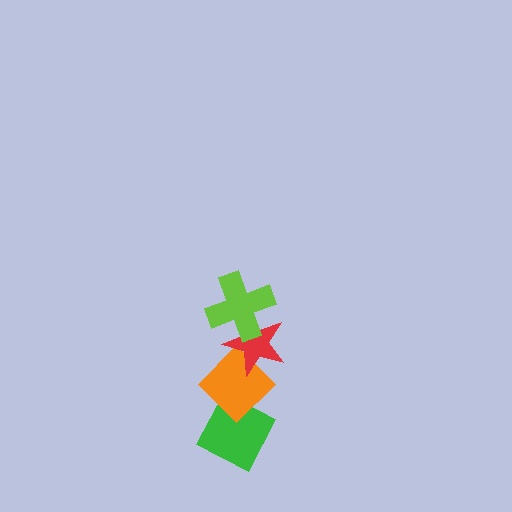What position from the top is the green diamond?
The green diamond is 4th from the top.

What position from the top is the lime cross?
The lime cross is 1st from the top.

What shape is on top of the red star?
The lime cross is on top of the red star.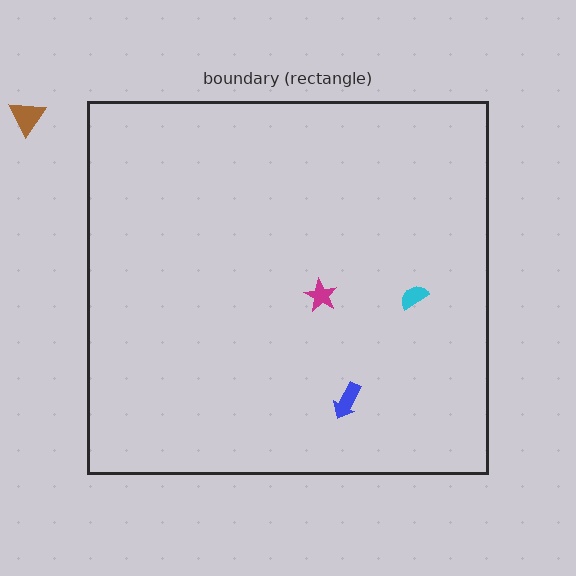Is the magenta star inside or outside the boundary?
Inside.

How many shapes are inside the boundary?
3 inside, 1 outside.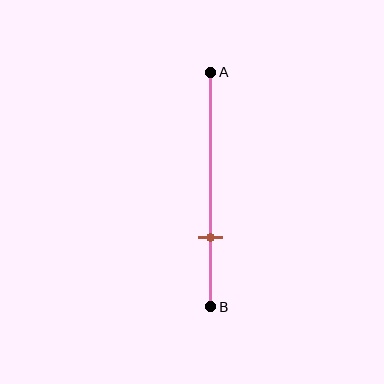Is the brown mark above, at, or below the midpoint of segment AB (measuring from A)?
The brown mark is below the midpoint of segment AB.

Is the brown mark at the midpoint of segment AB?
No, the mark is at about 70% from A, not at the 50% midpoint.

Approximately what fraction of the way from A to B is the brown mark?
The brown mark is approximately 70% of the way from A to B.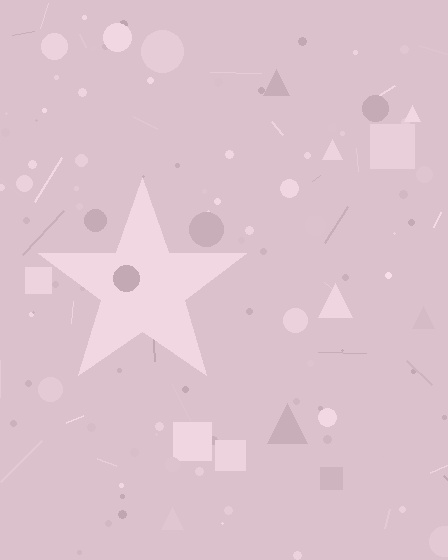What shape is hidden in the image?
A star is hidden in the image.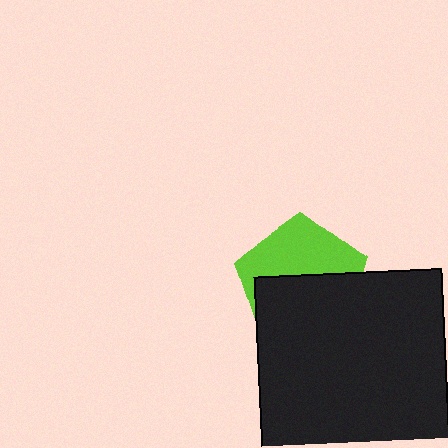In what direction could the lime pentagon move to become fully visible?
The lime pentagon could move up. That would shift it out from behind the black rectangle entirely.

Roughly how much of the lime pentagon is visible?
About half of it is visible (roughly 46%).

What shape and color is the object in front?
The object in front is a black rectangle.